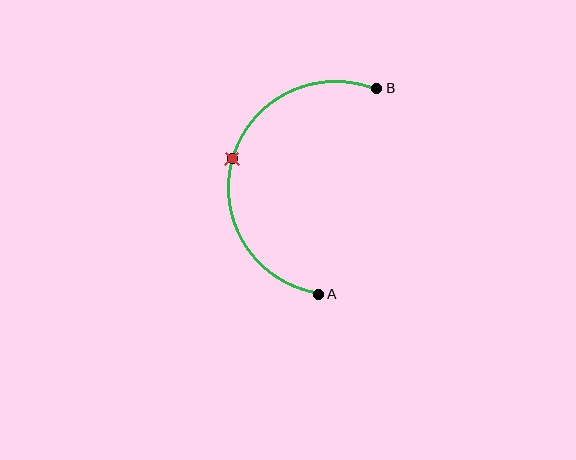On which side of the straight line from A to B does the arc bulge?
The arc bulges to the left of the straight line connecting A and B.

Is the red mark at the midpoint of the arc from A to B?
Yes. The red mark lies on the arc at equal arc-length from both A and B — it is the arc midpoint.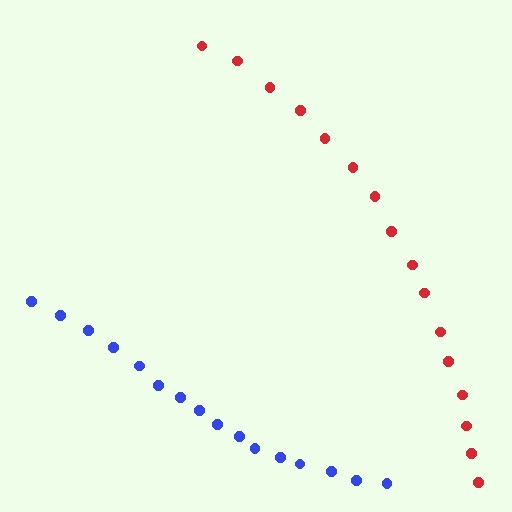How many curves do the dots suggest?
There are 2 distinct paths.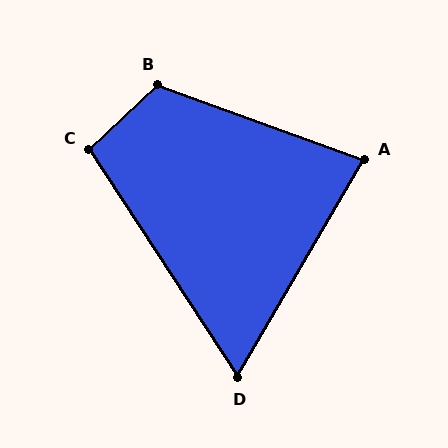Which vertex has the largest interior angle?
B, at approximately 117 degrees.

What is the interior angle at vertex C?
Approximately 100 degrees (obtuse).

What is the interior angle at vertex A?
Approximately 80 degrees (acute).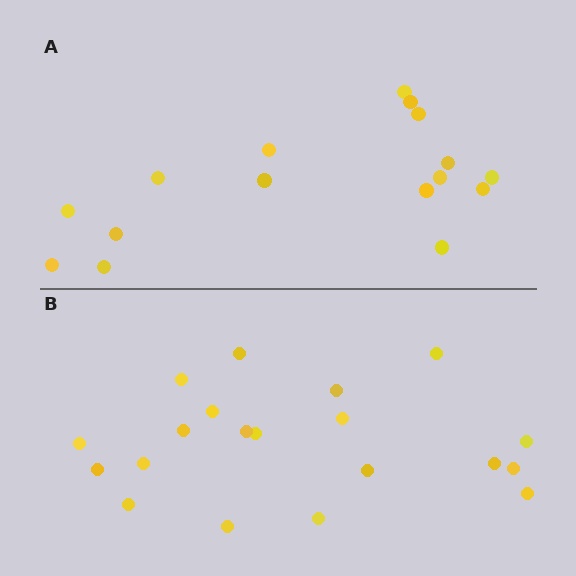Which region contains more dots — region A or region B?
Region B (the bottom region) has more dots.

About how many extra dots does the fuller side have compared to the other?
Region B has about 4 more dots than region A.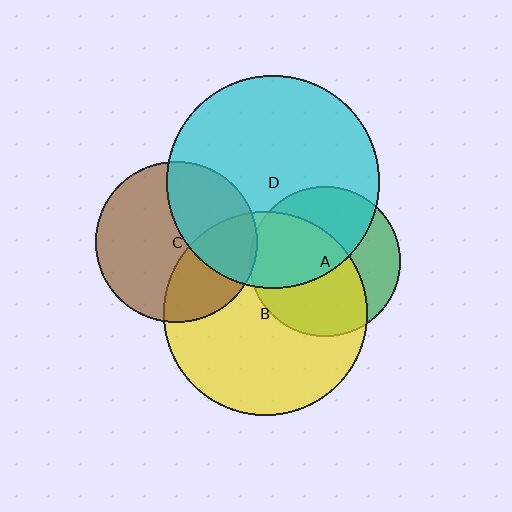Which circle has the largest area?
Circle D (cyan).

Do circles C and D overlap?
Yes.